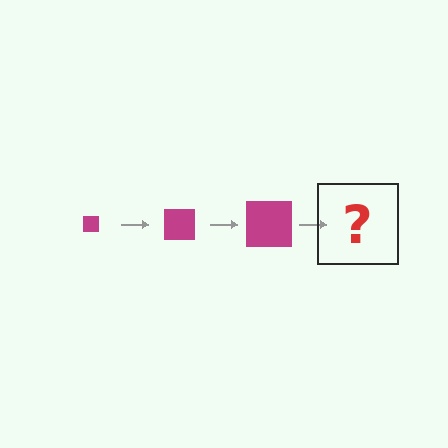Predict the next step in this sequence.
The next step is a magenta square, larger than the previous one.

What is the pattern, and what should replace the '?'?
The pattern is that the square gets progressively larger each step. The '?' should be a magenta square, larger than the previous one.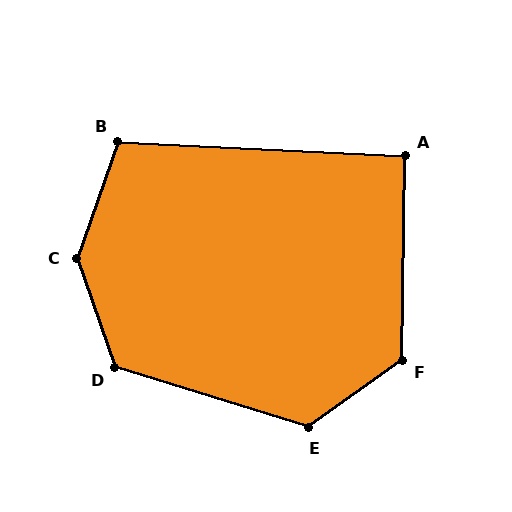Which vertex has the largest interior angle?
C, at approximately 141 degrees.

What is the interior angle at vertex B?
Approximately 107 degrees (obtuse).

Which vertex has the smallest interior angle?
A, at approximately 92 degrees.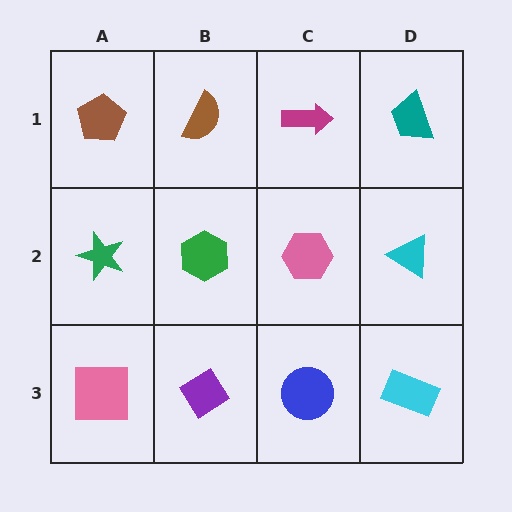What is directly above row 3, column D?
A cyan triangle.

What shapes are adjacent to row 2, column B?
A brown semicircle (row 1, column B), a purple diamond (row 3, column B), a green star (row 2, column A), a pink hexagon (row 2, column C).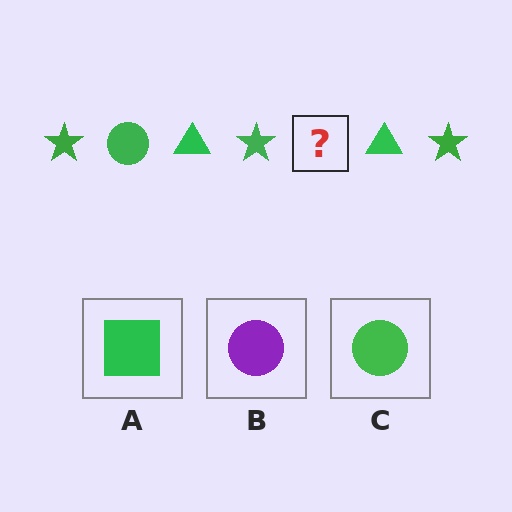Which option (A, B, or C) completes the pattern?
C.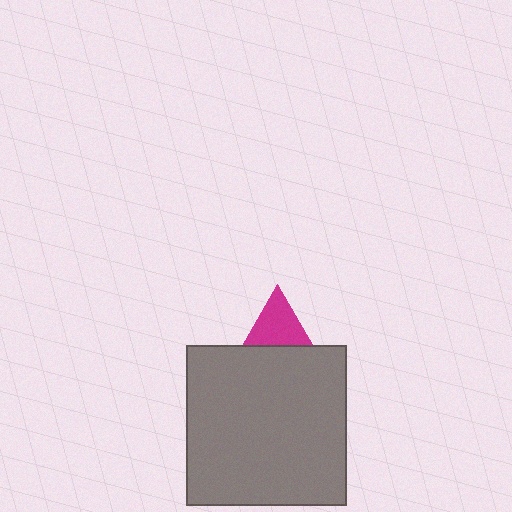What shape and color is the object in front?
The object in front is a gray square.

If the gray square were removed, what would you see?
You would see the complete magenta triangle.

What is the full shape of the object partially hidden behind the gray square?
The partially hidden object is a magenta triangle.